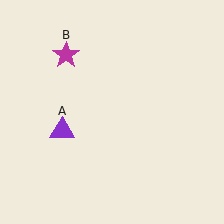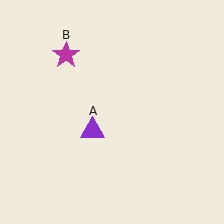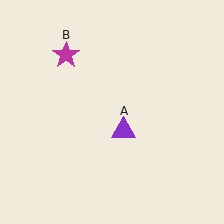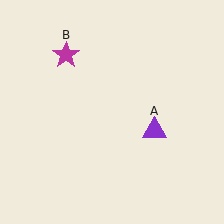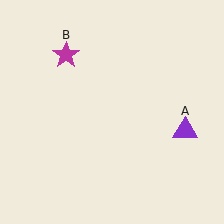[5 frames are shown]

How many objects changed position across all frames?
1 object changed position: purple triangle (object A).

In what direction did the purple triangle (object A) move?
The purple triangle (object A) moved right.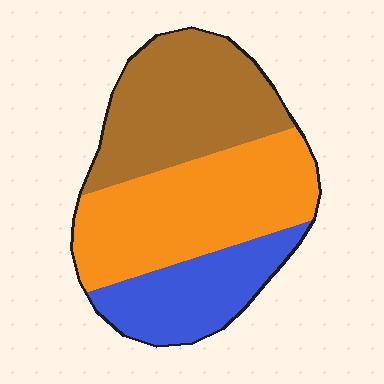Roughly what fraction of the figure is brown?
Brown covers 36% of the figure.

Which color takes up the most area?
Orange, at roughly 40%.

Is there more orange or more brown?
Orange.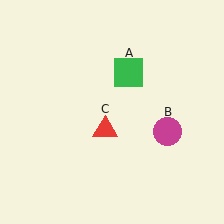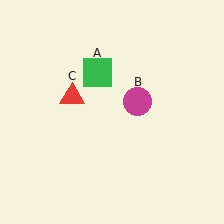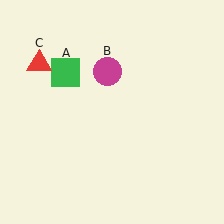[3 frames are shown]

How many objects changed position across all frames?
3 objects changed position: green square (object A), magenta circle (object B), red triangle (object C).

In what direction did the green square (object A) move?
The green square (object A) moved left.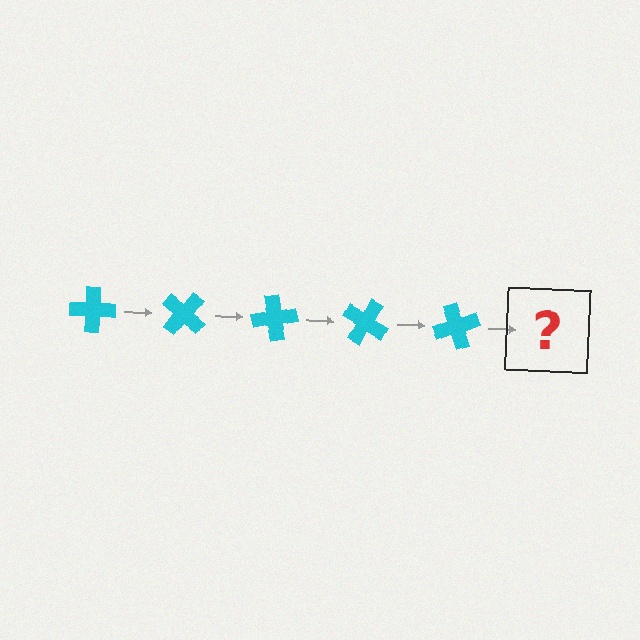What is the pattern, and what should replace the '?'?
The pattern is that the cross rotates 40 degrees each step. The '?' should be a cyan cross rotated 200 degrees.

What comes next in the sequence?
The next element should be a cyan cross rotated 200 degrees.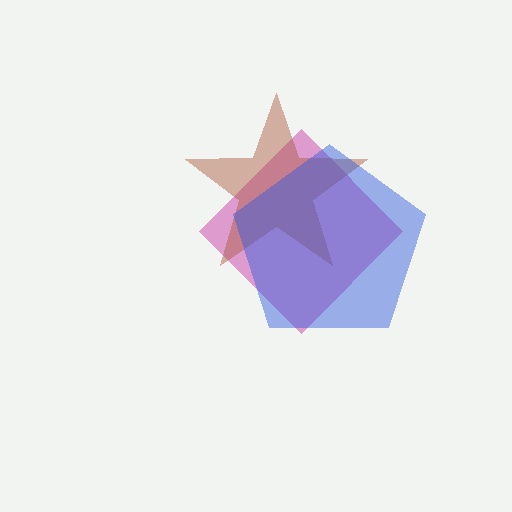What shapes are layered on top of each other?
The layered shapes are: a magenta diamond, a brown star, a blue pentagon.